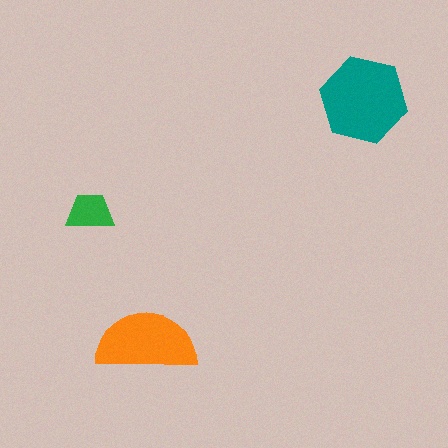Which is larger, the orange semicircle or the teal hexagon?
The teal hexagon.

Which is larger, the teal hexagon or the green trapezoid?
The teal hexagon.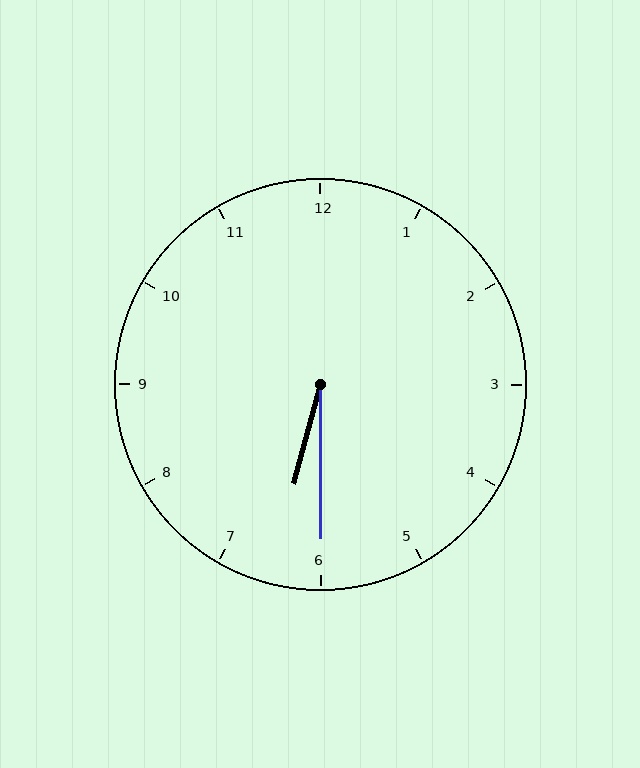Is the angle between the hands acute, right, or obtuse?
It is acute.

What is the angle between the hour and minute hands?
Approximately 15 degrees.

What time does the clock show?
6:30.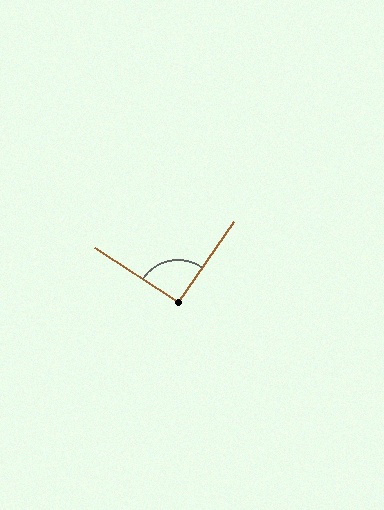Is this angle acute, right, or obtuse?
It is approximately a right angle.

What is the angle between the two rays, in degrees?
Approximately 91 degrees.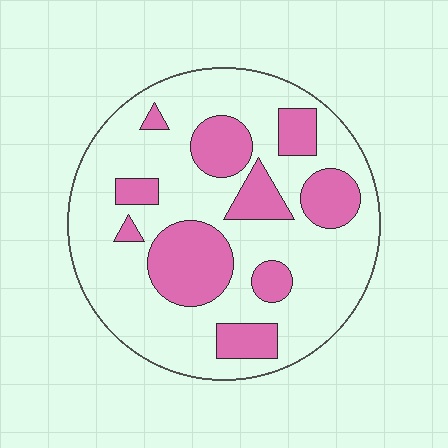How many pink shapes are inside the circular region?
10.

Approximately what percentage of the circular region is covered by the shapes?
Approximately 30%.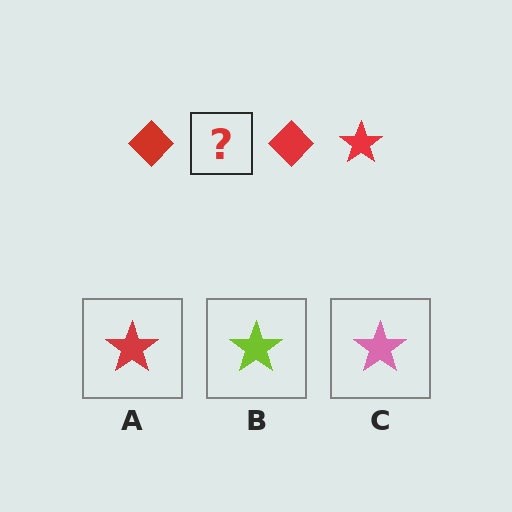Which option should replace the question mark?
Option A.